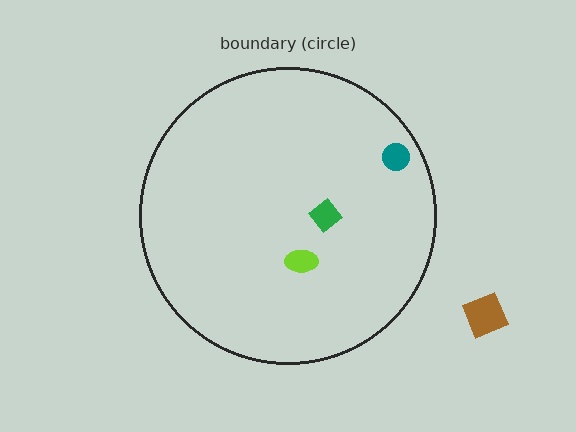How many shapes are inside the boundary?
3 inside, 1 outside.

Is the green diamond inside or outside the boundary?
Inside.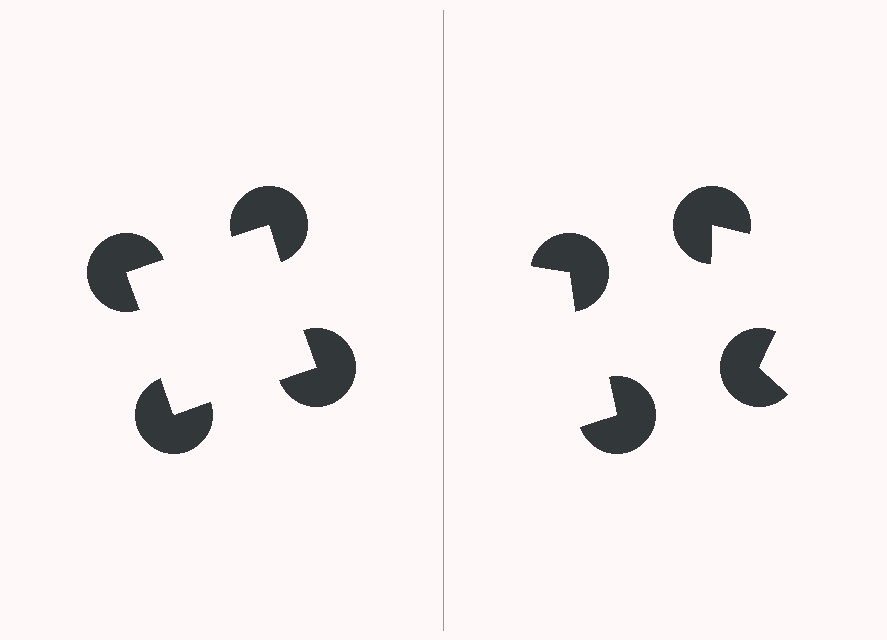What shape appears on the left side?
An illusory square.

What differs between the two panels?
The pac-man discs are positioned identically on both sides; only the wedge orientations differ. On the left they align to a square; on the right they are misaligned.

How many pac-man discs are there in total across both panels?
8 — 4 on each side.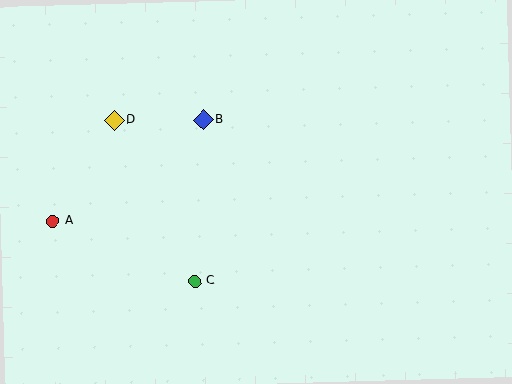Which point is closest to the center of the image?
Point B at (203, 120) is closest to the center.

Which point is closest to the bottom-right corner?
Point C is closest to the bottom-right corner.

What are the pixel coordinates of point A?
Point A is at (53, 221).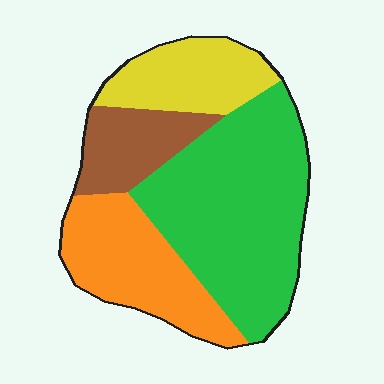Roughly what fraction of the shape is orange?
Orange takes up between a sixth and a third of the shape.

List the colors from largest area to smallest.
From largest to smallest: green, orange, yellow, brown.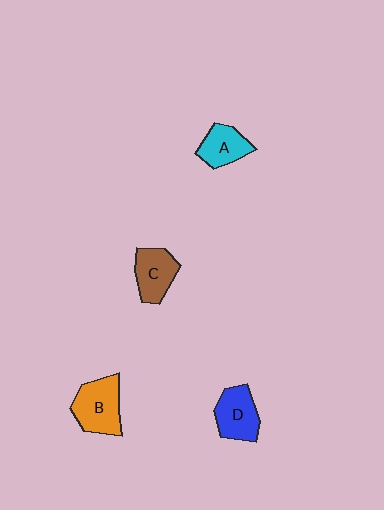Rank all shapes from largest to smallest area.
From largest to smallest: B (orange), D (blue), C (brown), A (cyan).